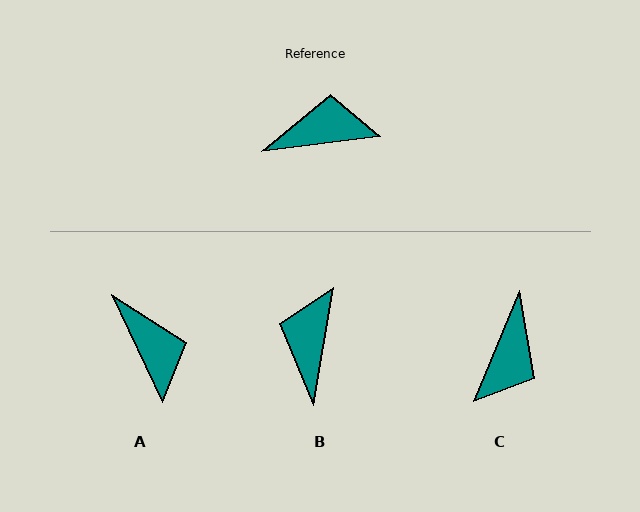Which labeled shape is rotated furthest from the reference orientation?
C, about 119 degrees away.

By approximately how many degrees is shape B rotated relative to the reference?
Approximately 73 degrees counter-clockwise.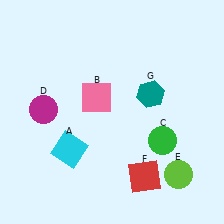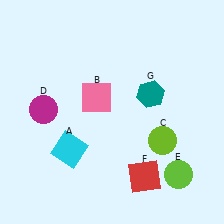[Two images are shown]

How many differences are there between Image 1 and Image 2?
There is 1 difference between the two images.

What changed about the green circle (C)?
In Image 1, C is green. In Image 2, it changed to lime.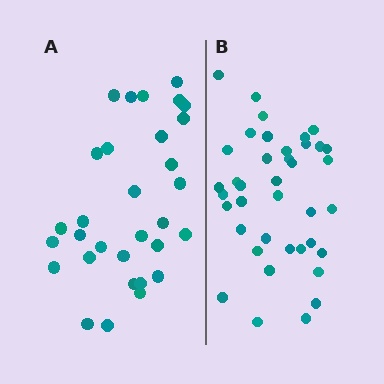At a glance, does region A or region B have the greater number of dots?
Region B (the right region) has more dots.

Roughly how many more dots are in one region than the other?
Region B has roughly 8 or so more dots than region A.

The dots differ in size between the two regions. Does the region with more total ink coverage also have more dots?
No. Region A has more total ink coverage because its dots are larger, but region B actually contains more individual dots. Total area can be misleading — the number of items is what matters here.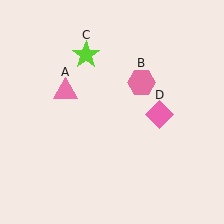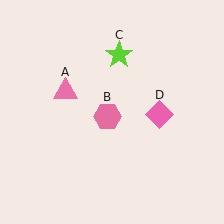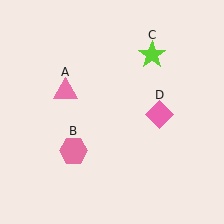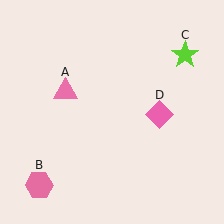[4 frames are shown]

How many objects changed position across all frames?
2 objects changed position: pink hexagon (object B), lime star (object C).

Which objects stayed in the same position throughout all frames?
Pink triangle (object A) and pink diamond (object D) remained stationary.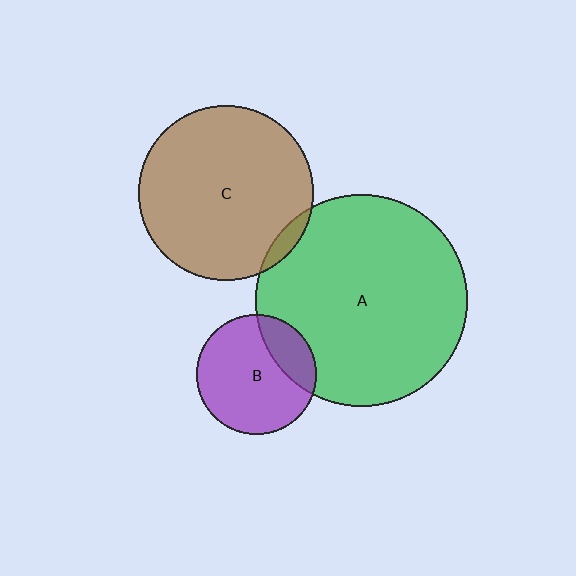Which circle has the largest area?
Circle A (green).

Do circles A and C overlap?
Yes.